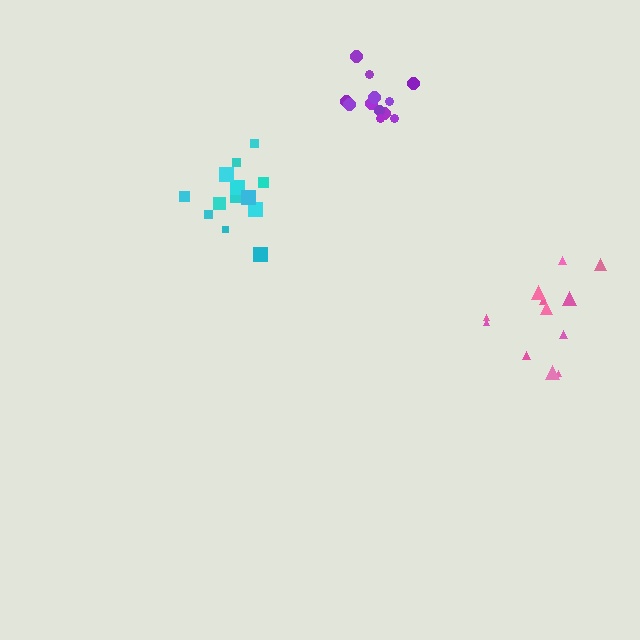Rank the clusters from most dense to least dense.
purple, cyan, pink.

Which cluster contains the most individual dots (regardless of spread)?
Cyan (13).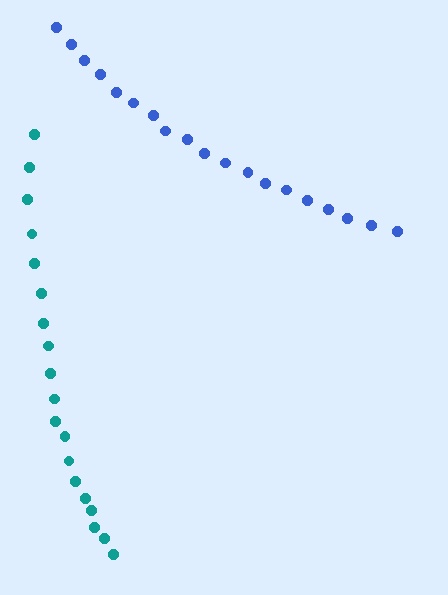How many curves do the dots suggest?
There are 2 distinct paths.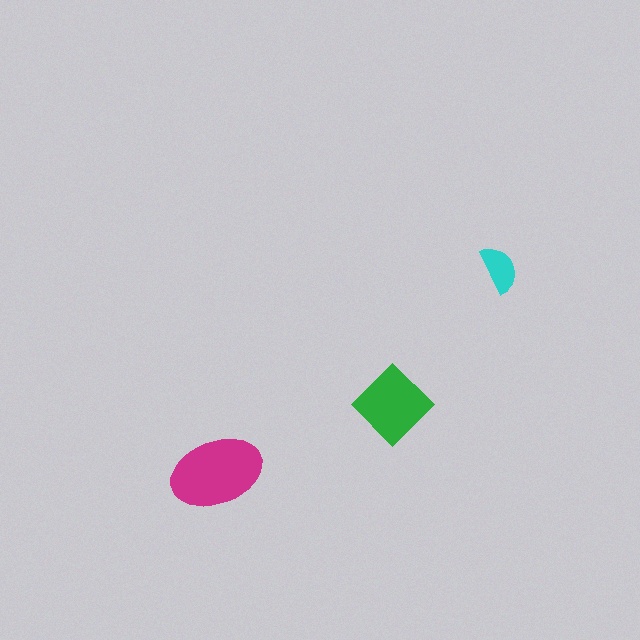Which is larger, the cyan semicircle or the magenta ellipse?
The magenta ellipse.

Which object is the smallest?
The cyan semicircle.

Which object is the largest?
The magenta ellipse.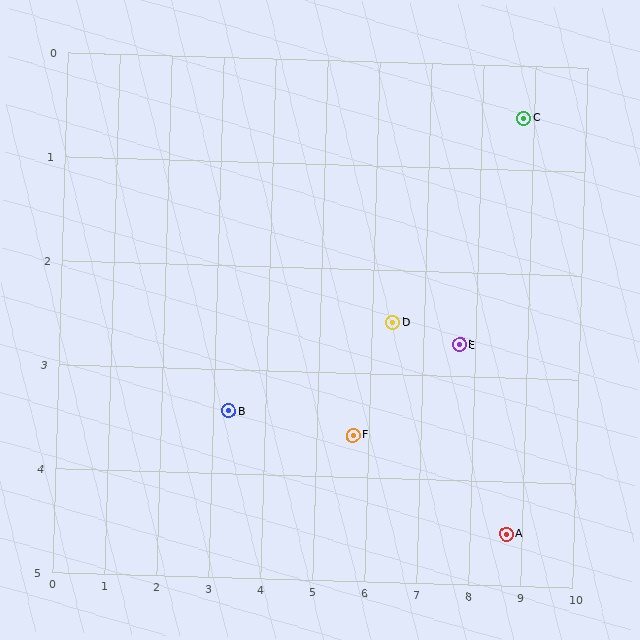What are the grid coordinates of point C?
Point C is at approximately (8.8, 0.5).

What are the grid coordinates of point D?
Point D is at approximately (6.4, 2.5).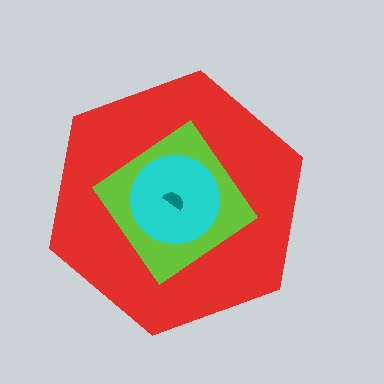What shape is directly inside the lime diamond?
The cyan circle.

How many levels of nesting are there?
4.